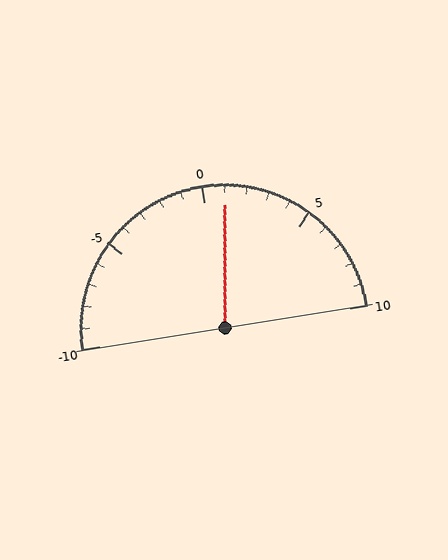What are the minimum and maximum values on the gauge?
The gauge ranges from -10 to 10.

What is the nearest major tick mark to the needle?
The nearest major tick mark is 0.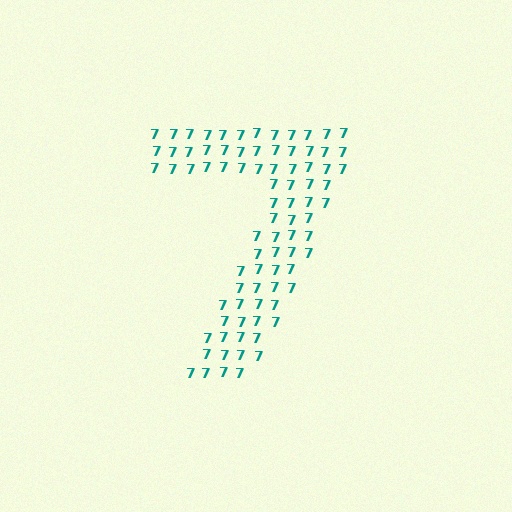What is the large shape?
The large shape is the digit 7.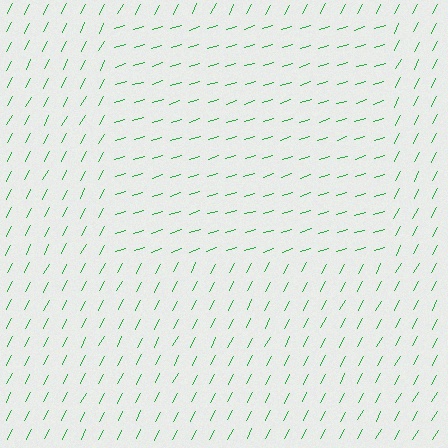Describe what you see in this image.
The image is filled with small green line segments. A rectangle region in the image has lines oriented differently from the surrounding lines, creating a visible texture boundary.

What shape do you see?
I see a rectangle.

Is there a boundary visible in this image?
Yes, there is a texture boundary formed by a change in line orientation.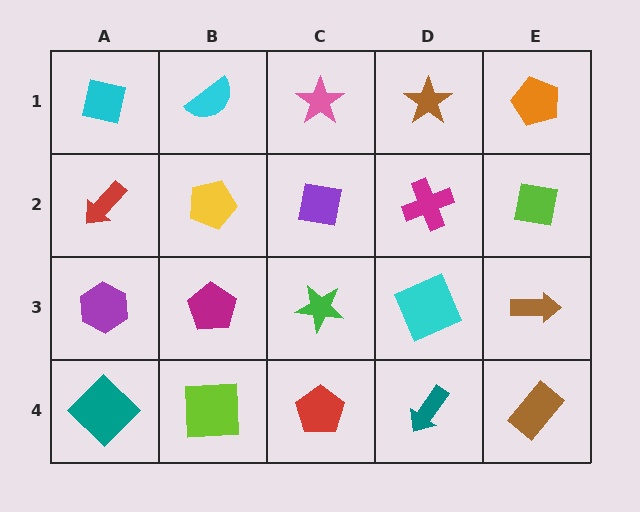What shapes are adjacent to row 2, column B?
A cyan semicircle (row 1, column B), a magenta pentagon (row 3, column B), a red arrow (row 2, column A), a purple square (row 2, column C).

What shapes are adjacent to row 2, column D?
A brown star (row 1, column D), a cyan square (row 3, column D), a purple square (row 2, column C), a lime square (row 2, column E).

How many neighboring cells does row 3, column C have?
4.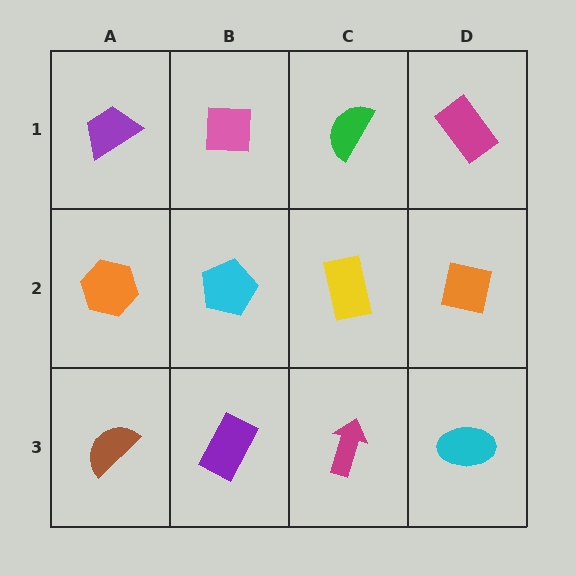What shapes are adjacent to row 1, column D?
An orange square (row 2, column D), a green semicircle (row 1, column C).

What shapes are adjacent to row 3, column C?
A yellow rectangle (row 2, column C), a purple rectangle (row 3, column B), a cyan ellipse (row 3, column D).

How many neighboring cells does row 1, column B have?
3.